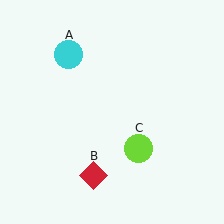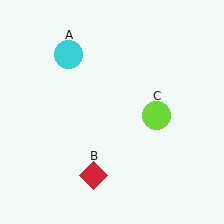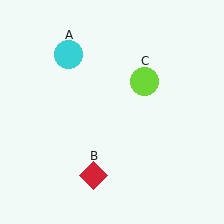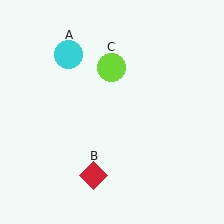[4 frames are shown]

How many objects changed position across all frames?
1 object changed position: lime circle (object C).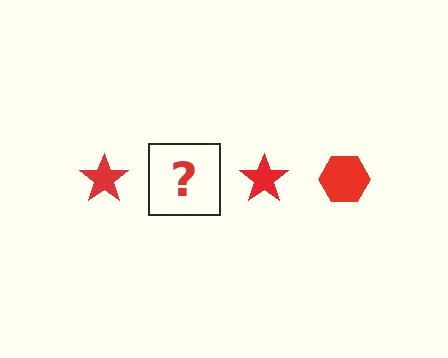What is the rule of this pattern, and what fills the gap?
The rule is that the pattern cycles through star, hexagon shapes in red. The gap should be filled with a red hexagon.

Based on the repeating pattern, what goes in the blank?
The blank should be a red hexagon.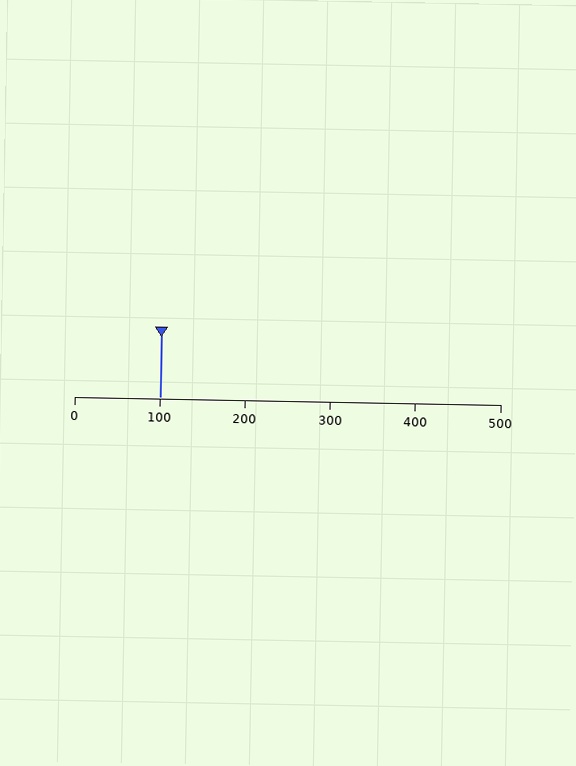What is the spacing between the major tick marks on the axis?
The major ticks are spaced 100 apart.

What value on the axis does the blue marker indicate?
The marker indicates approximately 100.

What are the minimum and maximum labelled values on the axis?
The axis runs from 0 to 500.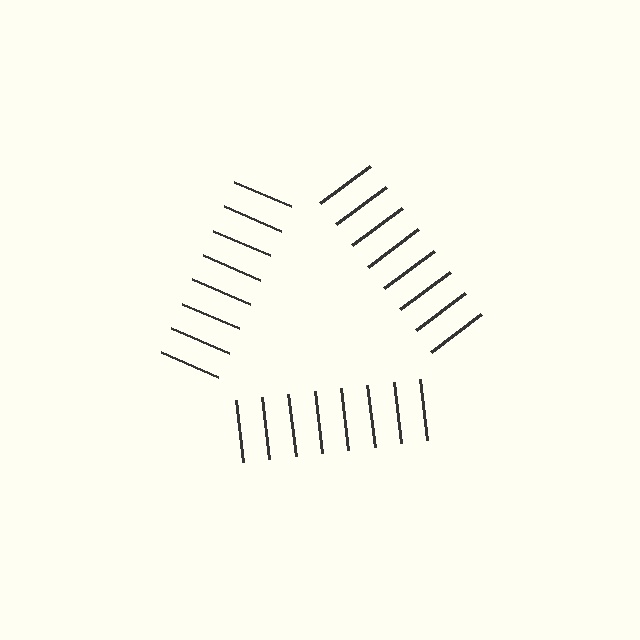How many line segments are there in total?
24 — 8 along each of the 3 edges.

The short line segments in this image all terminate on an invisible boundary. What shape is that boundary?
An illusory triangle — the line segments terminate on its edges but no continuous stroke is drawn.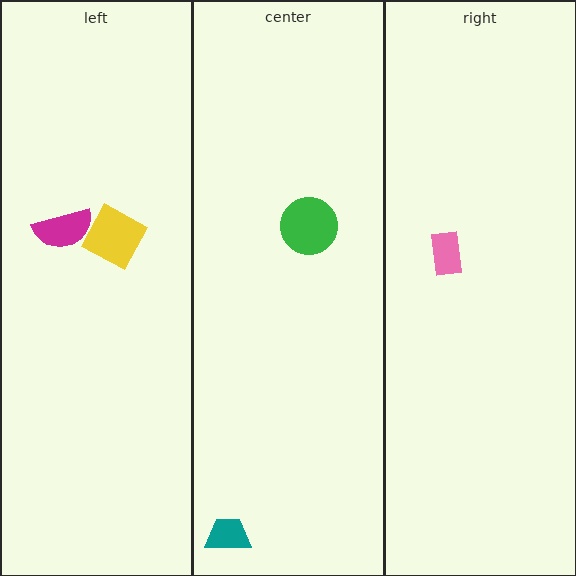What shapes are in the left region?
The magenta semicircle, the yellow square.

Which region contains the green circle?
The center region.